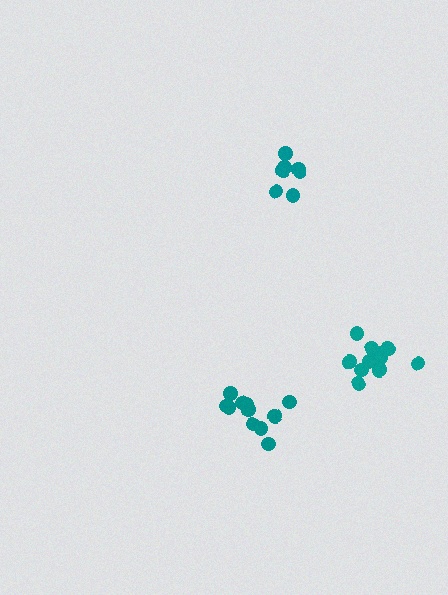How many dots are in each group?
Group 1: 11 dots, Group 2: 7 dots, Group 3: 11 dots (29 total).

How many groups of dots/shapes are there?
There are 3 groups.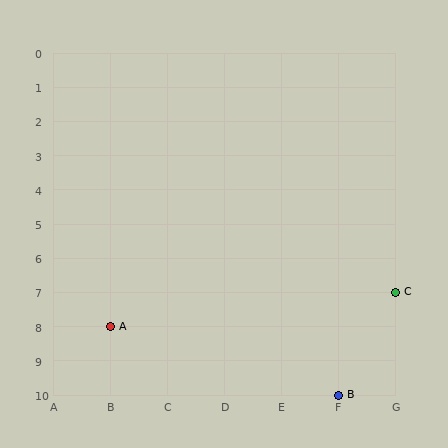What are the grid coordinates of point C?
Point C is at grid coordinates (G, 7).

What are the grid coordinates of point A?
Point A is at grid coordinates (B, 8).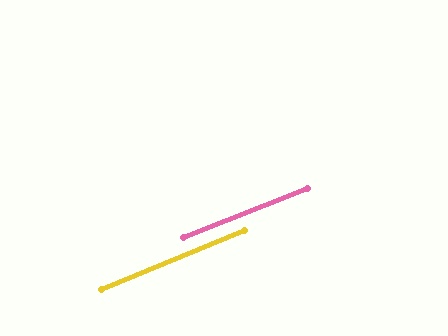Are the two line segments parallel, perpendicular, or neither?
Parallel — their directions differ by only 0.9°.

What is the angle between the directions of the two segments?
Approximately 1 degree.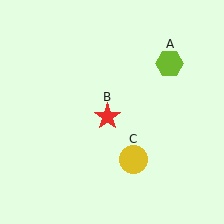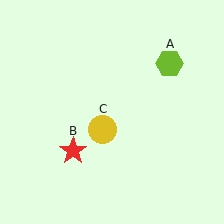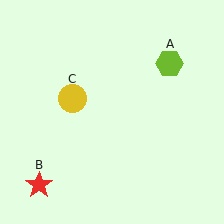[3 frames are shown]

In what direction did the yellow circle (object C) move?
The yellow circle (object C) moved up and to the left.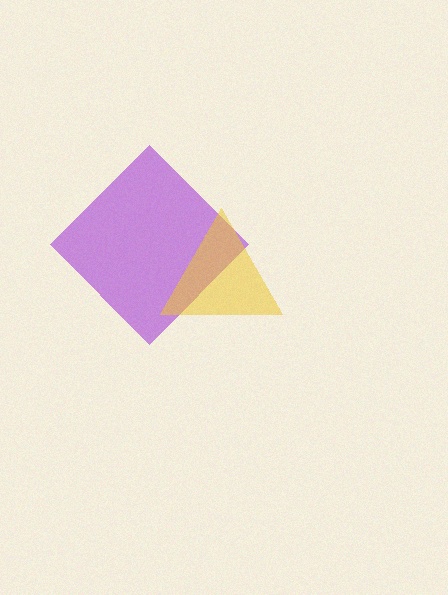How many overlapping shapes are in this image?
There are 2 overlapping shapes in the image.